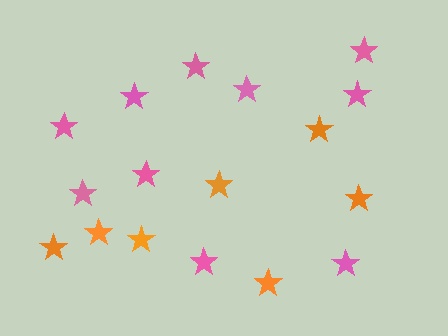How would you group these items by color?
There are 2 groups: one group of pink stars (10) and one group of orange stars (7).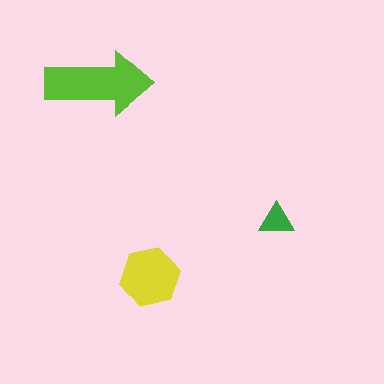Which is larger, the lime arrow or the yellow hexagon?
The lime arrow.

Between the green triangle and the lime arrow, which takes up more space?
The lime arrow.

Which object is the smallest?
The green triangle.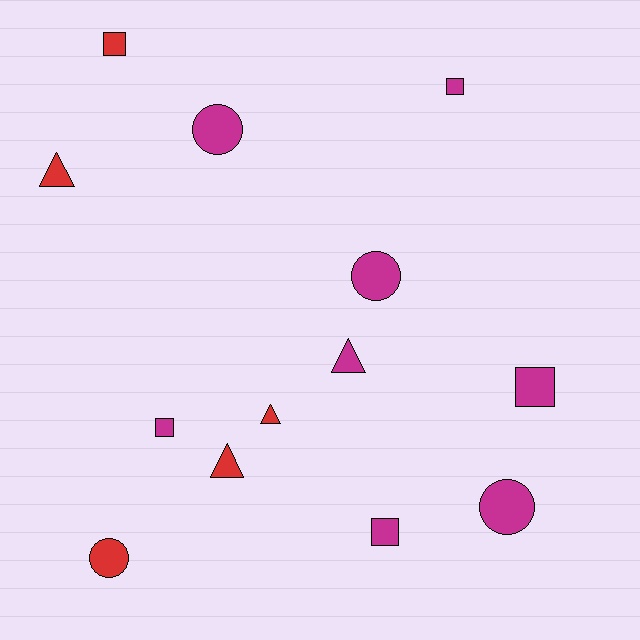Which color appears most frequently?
Magenta, with 8 objects.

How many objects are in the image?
There are 13 objects.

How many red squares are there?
There is 1 red square.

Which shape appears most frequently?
Square, with 5 objects.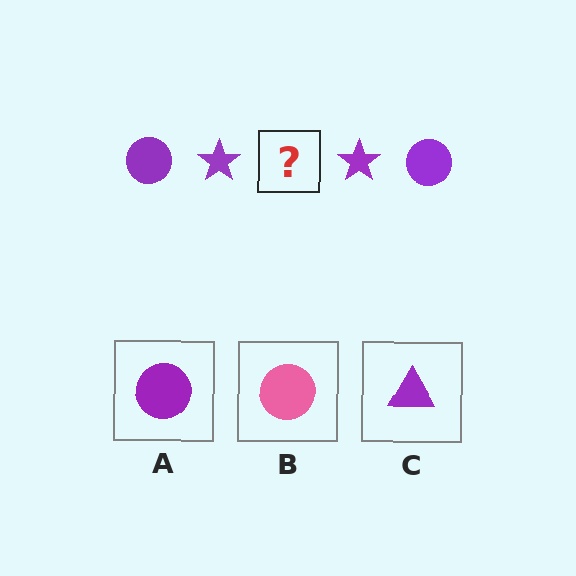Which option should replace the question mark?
Option A.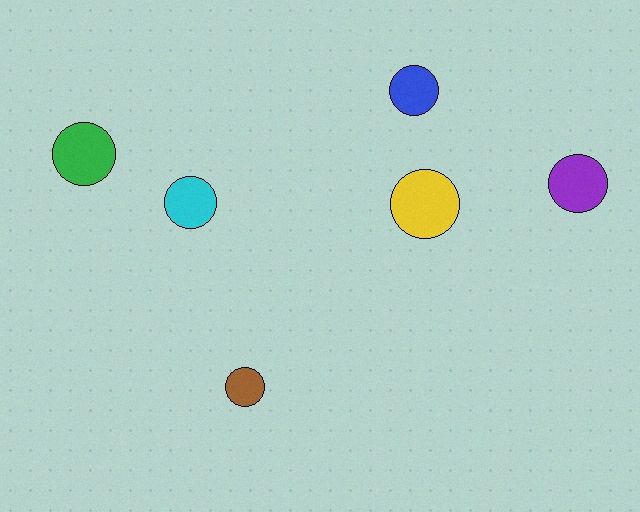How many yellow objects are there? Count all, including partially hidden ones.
There is 1 yellow object.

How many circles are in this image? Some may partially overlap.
There are 6 circles.